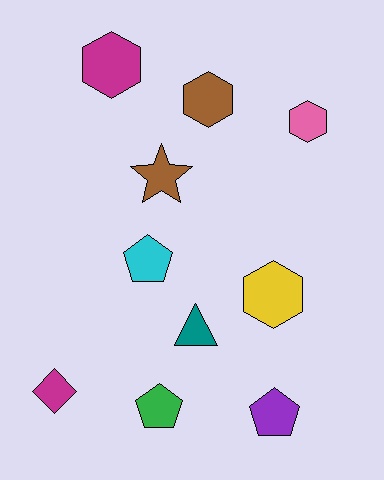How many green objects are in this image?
There is 1 green object.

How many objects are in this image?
There are 10 objects.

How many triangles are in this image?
There is 1 triangle.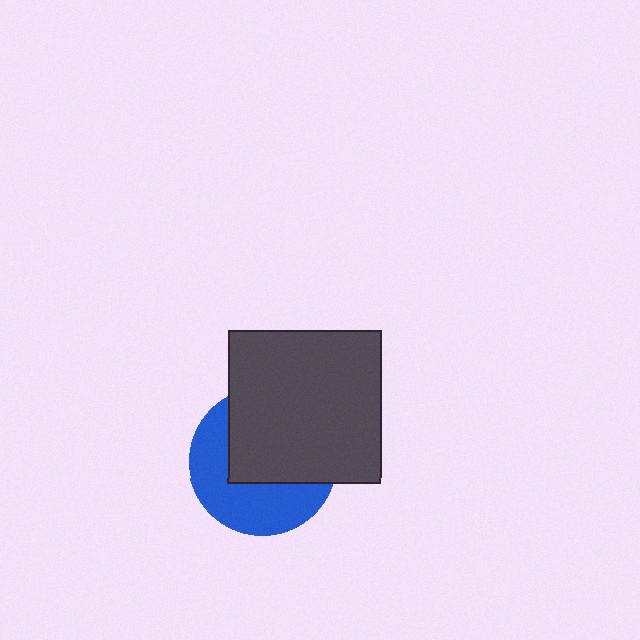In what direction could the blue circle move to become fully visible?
The blue circle could move toward the lower-left. That would shift it out from behind the dark gray square entirely.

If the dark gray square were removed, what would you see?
You would see the complete blue circle.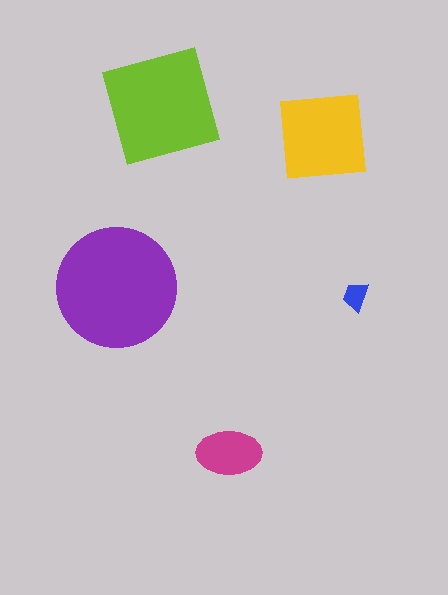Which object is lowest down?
The magenta ellipse is bottommost.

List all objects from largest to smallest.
The purple circle, the lime square, the yellow square, the magenta ellipse, the blue trapezoid.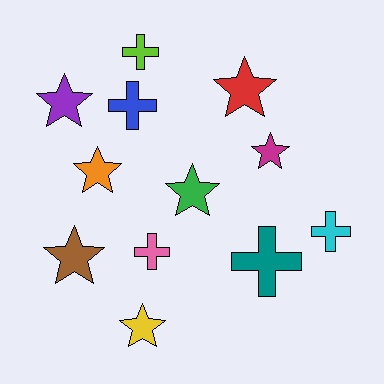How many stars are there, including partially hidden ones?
There are 7 stars.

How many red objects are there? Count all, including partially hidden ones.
There is 1 red object.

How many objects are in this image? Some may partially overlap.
There are 12 objects.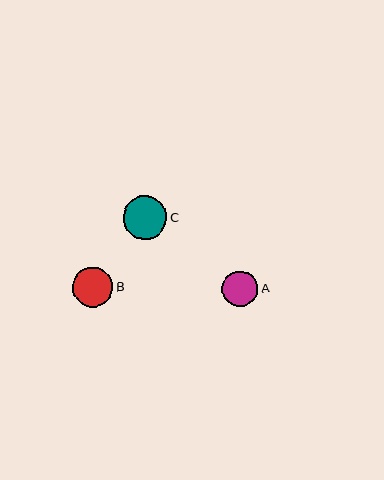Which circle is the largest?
Circle C is the largest with a size of approximately 44 pixels.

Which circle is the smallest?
Circle A is the smallest with a size of approximately 36 pixels.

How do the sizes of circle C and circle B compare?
Circle C and circle B are approximately the same size.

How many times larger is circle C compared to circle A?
Circle C is approximately 1.2 times the size of circle A.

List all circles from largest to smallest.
From largest to smallest: C, B, A.